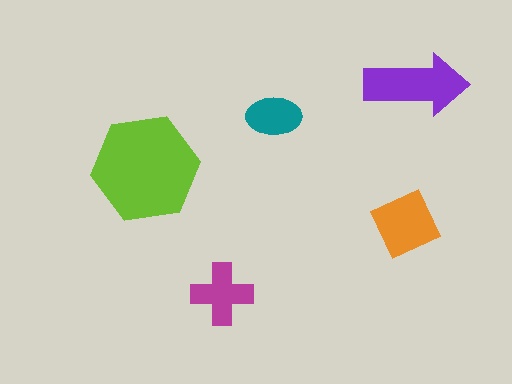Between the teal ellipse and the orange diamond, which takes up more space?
The orange diamond.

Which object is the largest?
The lime hexagon.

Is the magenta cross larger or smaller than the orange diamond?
Smaller.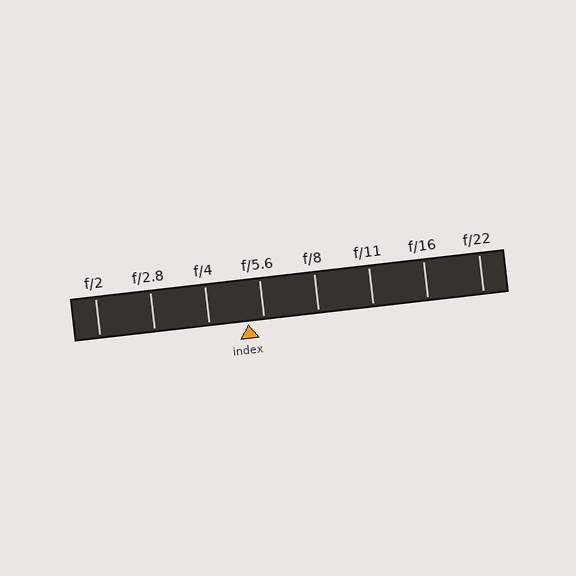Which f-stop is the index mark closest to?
The index mark is closest to f/5.6.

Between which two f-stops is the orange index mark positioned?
The index mark is between f/4 and f/5.6.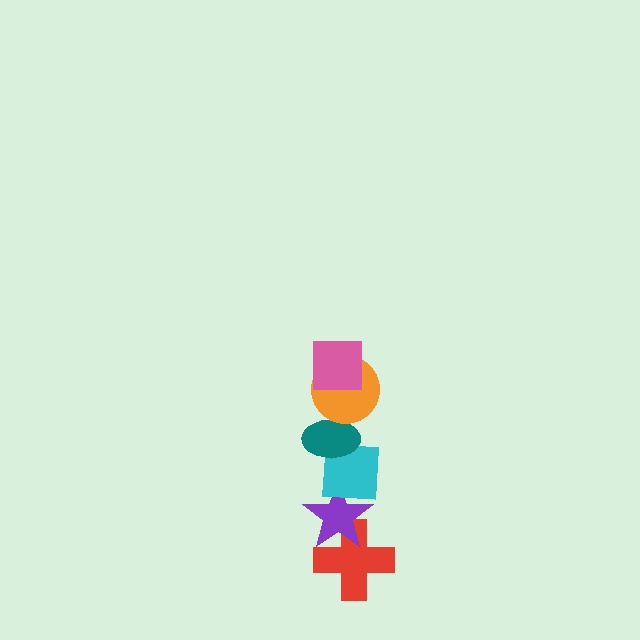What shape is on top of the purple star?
The cyan square is on top of the purple star.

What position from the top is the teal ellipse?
The teal ellipse is 3rd from the top.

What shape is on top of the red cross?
The purple star is on top of the red cross.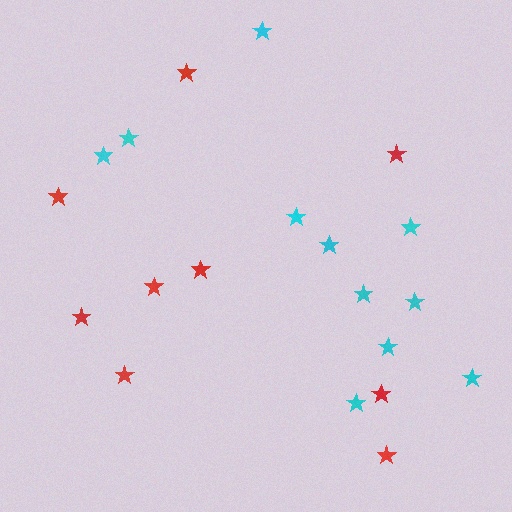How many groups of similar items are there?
There are 2 groups: one group of red stars (9) and one group of cyan stars (11).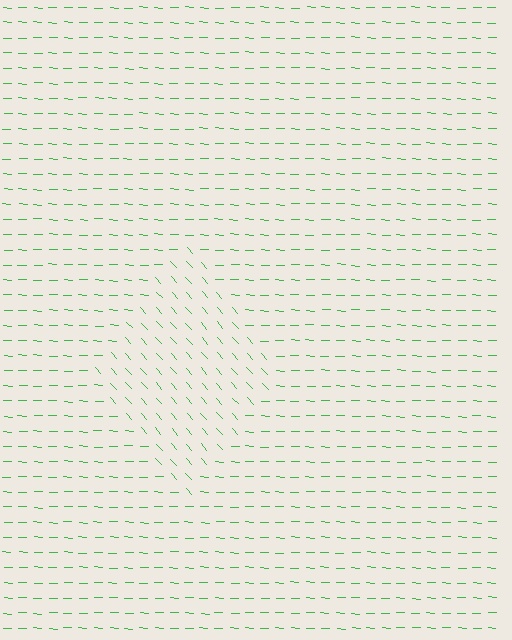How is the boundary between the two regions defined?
The boundary is defined purely by a change in line orientation (approximately 45 degrees difference). All lines are the same color and thickness.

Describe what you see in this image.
The image is filled with small green line segments. A diamond region in the image has lines oriented differently from the surrounding lines, creating a visible texture boundary.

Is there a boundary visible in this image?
Yes, there is a texture boundary formed by a change in line orientation.